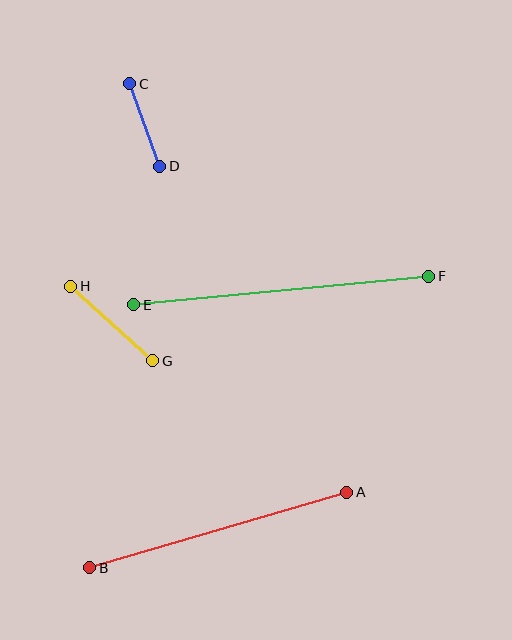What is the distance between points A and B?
The distance is approximately 268 pixels.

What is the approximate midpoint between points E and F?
The midpoint is at approximately (281, 291) pixels.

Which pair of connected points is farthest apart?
Points E and F are farthest apart.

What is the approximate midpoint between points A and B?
The midpoint is at approximately (218, 530) pixels.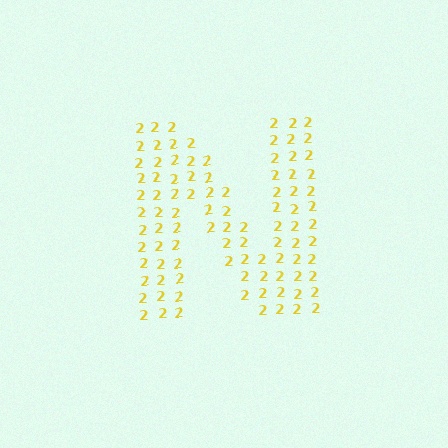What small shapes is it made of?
It is made of small digit 2's.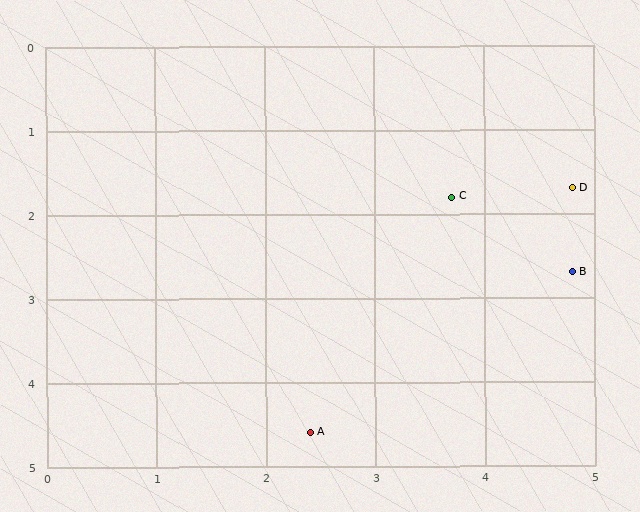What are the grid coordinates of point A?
Point A is at approximately (2.4, 4.6).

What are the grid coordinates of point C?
Point C is at approximately (3.7, 1.8).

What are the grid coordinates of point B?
Point B is at approximately (4.8, 2.7).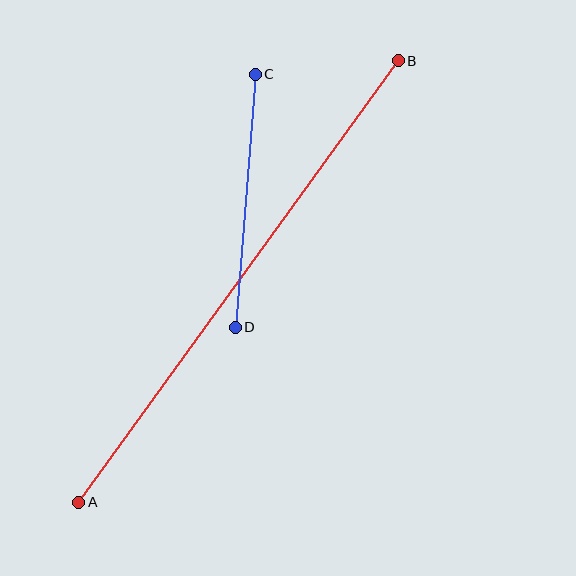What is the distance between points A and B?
The distance is approximately 545 pixels.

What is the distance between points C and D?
The distance is approximately 254 pixels.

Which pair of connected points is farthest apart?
Points A and B are farthest apart.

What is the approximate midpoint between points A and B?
The midpoint is at approximately (238, 282) pixels.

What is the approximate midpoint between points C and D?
The midpoint is at approximately (245, 201) pixels.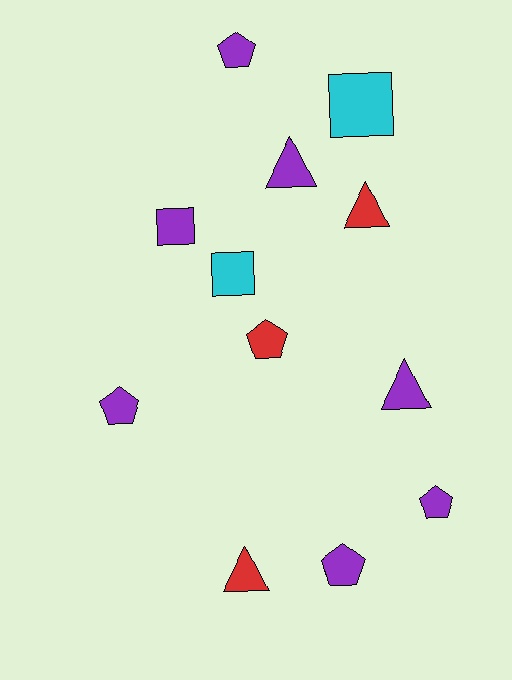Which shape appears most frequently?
Pentagon, with 5 objects.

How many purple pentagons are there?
There are 4 purple pentagons.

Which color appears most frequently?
Purple, with 7 objects.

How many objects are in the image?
There are 12 objects.